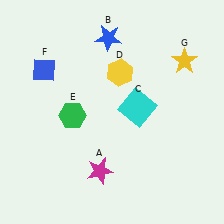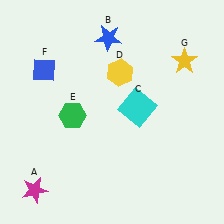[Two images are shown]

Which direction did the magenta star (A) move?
The magenta star (A) moved left.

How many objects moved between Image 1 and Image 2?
1 object moved between the two images.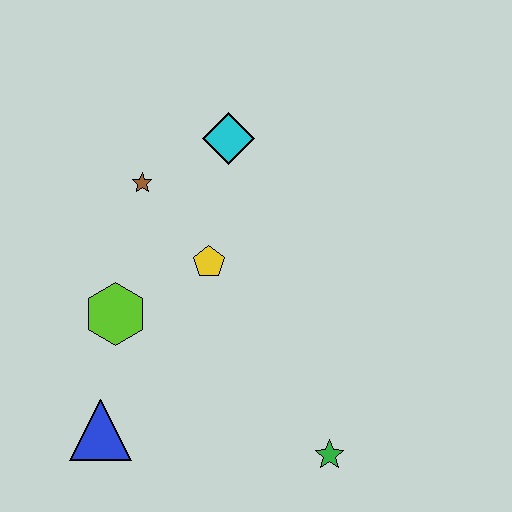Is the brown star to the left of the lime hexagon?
No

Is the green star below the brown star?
Yes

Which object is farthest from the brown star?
The green star is farthest from the brown star.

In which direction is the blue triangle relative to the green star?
The blue triangle is to the left of the green star.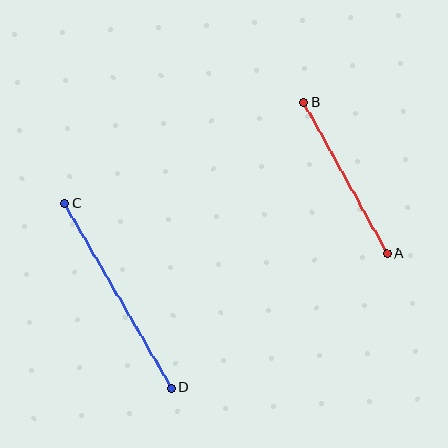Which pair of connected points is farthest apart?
Points C and D are farthest apart.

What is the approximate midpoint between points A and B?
The midpoint is at approximately (345, 178) pixels.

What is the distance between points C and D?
The distance is approximately 213 pixels.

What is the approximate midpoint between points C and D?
The midpoint is at approximately (118, 296) pixels.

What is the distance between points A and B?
The distance is approximately 172 pixels.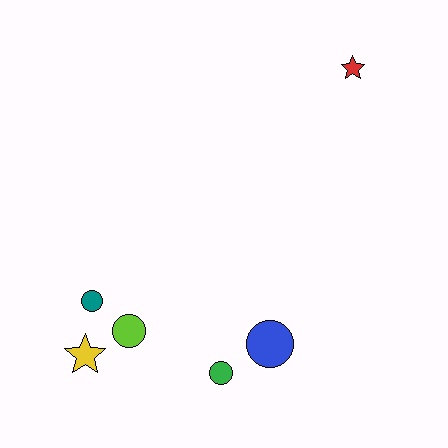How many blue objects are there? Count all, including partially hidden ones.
There is 1 blue object.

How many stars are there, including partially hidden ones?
There are 2 stars.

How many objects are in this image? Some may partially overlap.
There are 6 objects.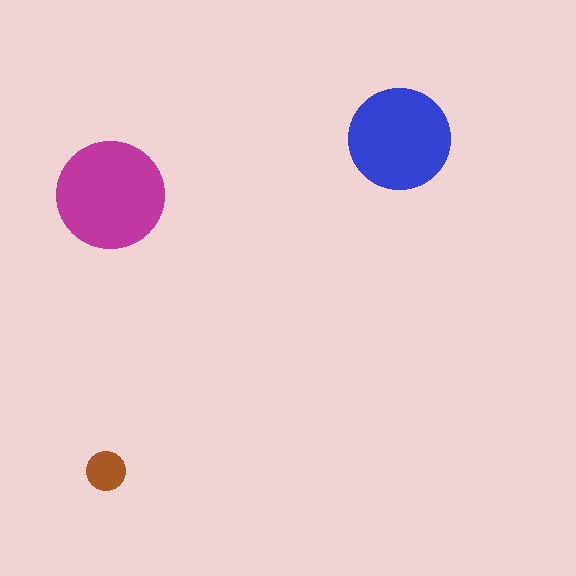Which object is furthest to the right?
The blue circle is rightmost.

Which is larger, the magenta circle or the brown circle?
The magenta one.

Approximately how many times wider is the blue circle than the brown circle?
About 2.5 times wider.